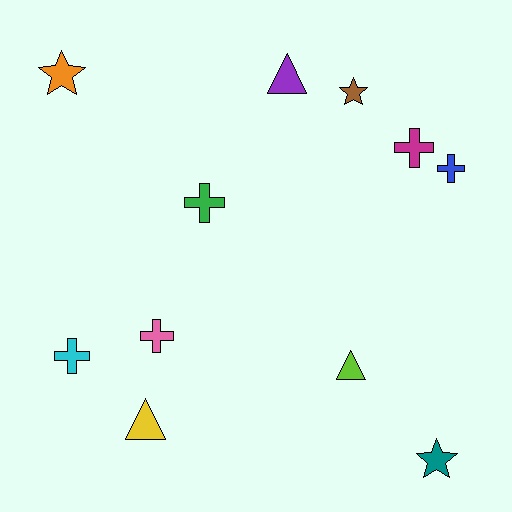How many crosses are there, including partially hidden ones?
There are 5 crosses.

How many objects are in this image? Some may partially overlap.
There are 11 objects.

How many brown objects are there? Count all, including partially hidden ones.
There is 1 brown object.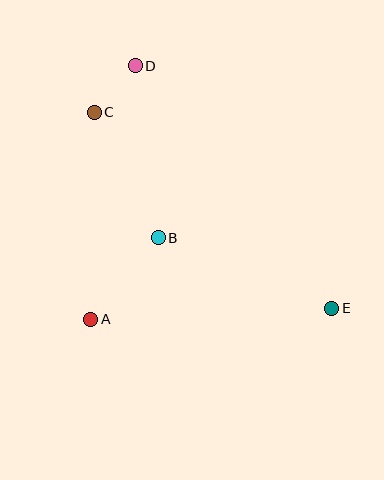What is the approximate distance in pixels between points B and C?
The distance between B and C is approximately 140 pixels.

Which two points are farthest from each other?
Points D and E are farthest from each other.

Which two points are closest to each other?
Points C and D are closest to each other.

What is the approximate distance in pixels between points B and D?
The distance between B and D is approximately 173 pixels.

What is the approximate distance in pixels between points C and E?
The distance between C and E is approximately 308 pixels.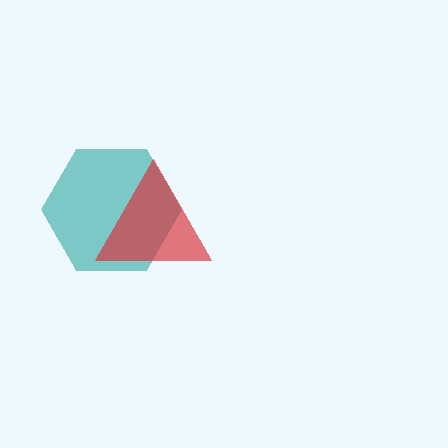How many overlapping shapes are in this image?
There are 2 overlapping shapes in the image.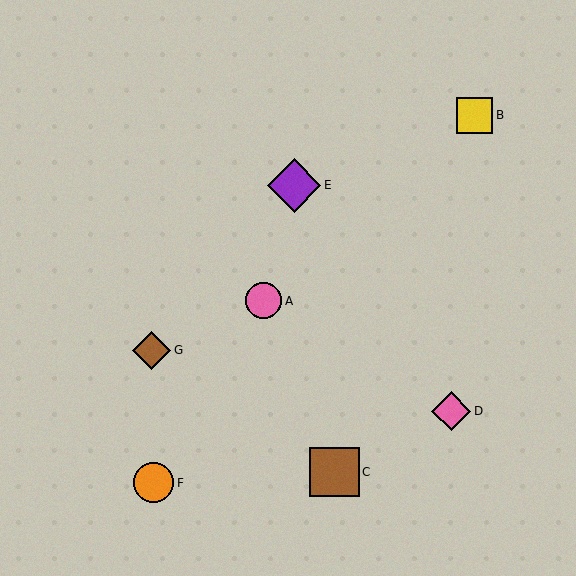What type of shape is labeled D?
Shape D is a pink diamond.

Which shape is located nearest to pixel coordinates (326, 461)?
The brown square (labeled C) at (334, 472) is nearest to that location.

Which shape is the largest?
The purple diamond (labeled E) is the largest.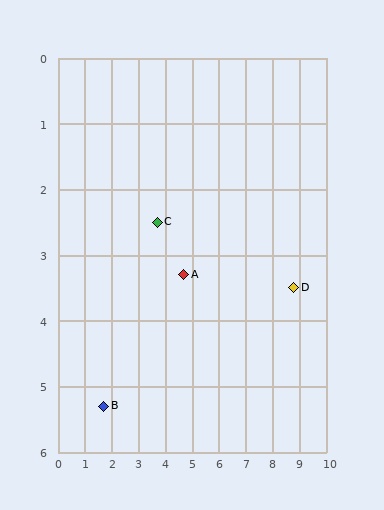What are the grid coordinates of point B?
Point B is at approximately (1.7, 5.3).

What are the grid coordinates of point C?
Point C is at approximately (3.7, 2.5).